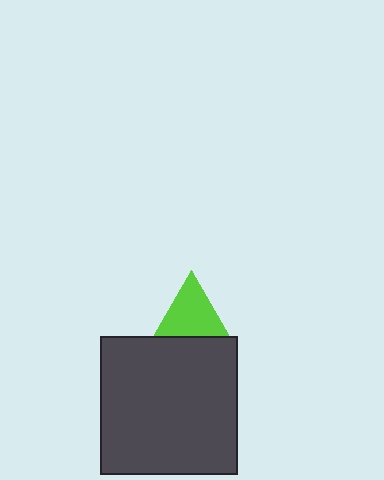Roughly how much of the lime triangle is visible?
Most of it is visible (roughly 68%).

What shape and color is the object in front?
The object in front is a dark gray square.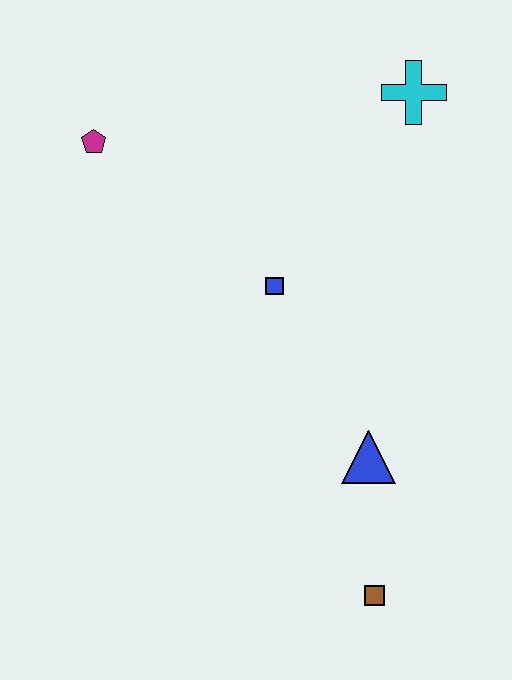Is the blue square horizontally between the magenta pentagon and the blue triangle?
Yes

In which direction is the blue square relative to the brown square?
The blue square is above the brown square.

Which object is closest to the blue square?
The blue triangle is closest to the blue square.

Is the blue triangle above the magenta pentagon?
No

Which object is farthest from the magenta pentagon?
The brown square is farthest from the magenta pentagon.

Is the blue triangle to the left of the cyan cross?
Yes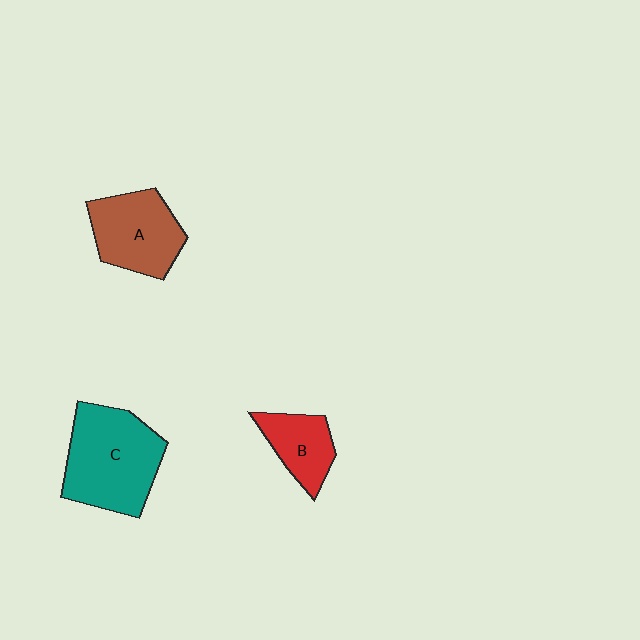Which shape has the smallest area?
Shape B (red).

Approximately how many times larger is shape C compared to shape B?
Approximately 2.1 times.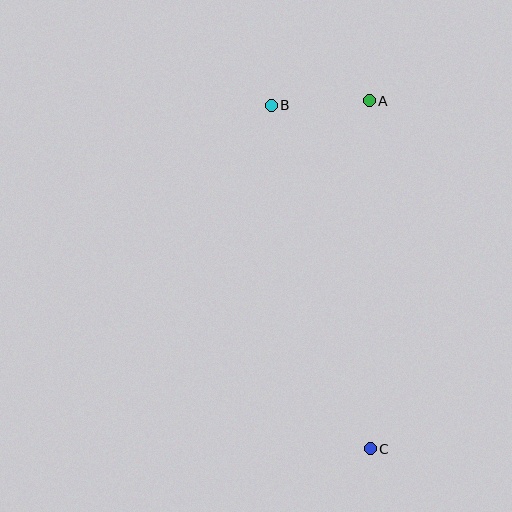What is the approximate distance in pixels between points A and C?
The distance between A and C is approximately 348 pixels.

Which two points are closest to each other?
Points A and B are closest to each other.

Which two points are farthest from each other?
Points B and C are farthest from each other.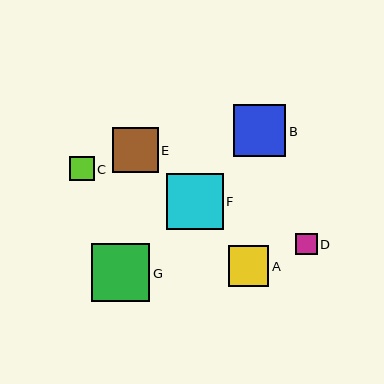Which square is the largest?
Square G is the largest with a size of approximately 58 pixels.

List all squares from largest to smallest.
From largest to smallest: G, F, B, E, A, C, D.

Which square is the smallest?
Square D is the smallest with a size of approximately 21 pixels.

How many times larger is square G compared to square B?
Square G is approximately 1.1 times the size of square B.